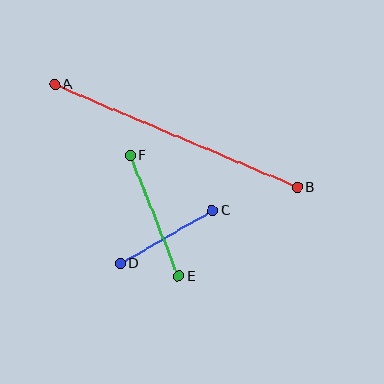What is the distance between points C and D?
The distance is approximately 106 pixels.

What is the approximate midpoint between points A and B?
The midpoint is at approximately (176, 136) pixels.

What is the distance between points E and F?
The distance is approximately 131 pixels.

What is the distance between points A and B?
The distance is approximately 263 pixels.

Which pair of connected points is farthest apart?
Points A and B are farthest apart.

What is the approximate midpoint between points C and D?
The midpoint is at approximately (166, 237) pixels.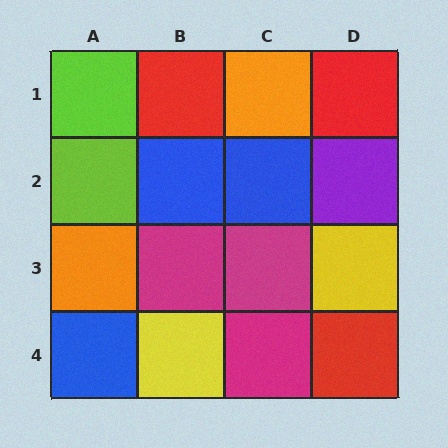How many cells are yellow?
2 cells are yellow.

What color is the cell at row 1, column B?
Red.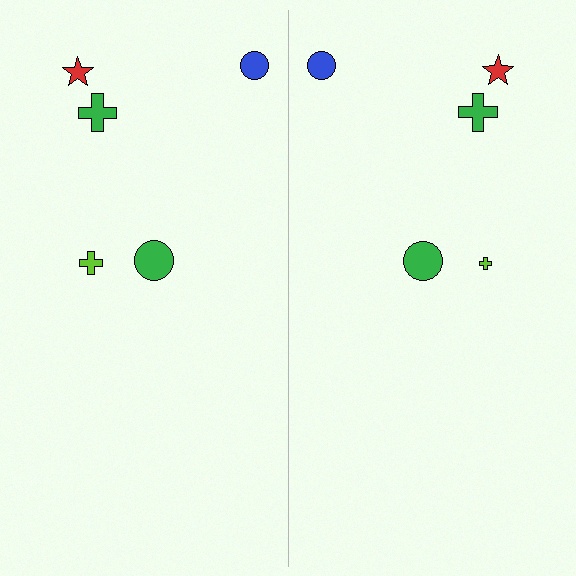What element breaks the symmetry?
The lime cross on the right side has a different size than its mirror counterpart.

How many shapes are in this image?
There are 10 shapes in this image.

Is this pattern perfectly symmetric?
No, the pattern is not perfectly symmetric. The lime cross on the right side has a different size than its mirror counterpart.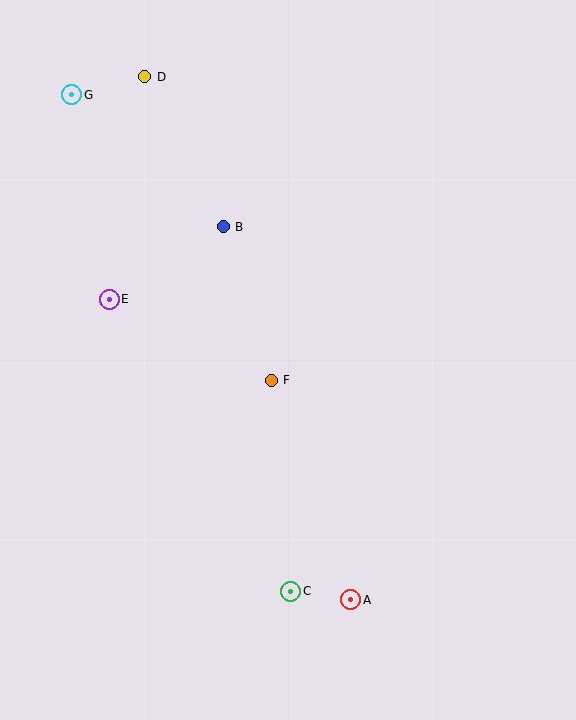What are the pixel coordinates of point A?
Point A is at (351, 600).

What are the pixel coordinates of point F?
Point F is at (271, 380).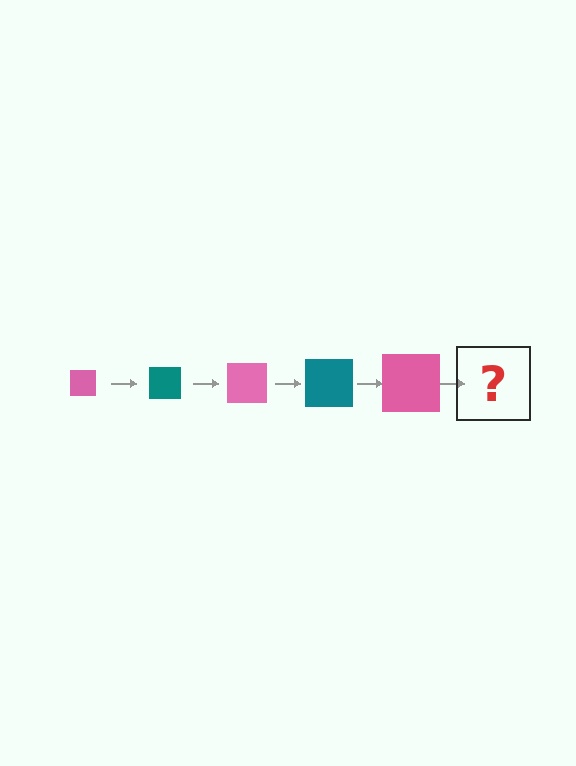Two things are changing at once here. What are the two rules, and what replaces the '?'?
The two rules are that the square grows larger each step and the color cycles through pink and teal. The '?' should be a teal square, larger than the previous one.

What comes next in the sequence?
The next element should be a teal square, larger than the previous one.